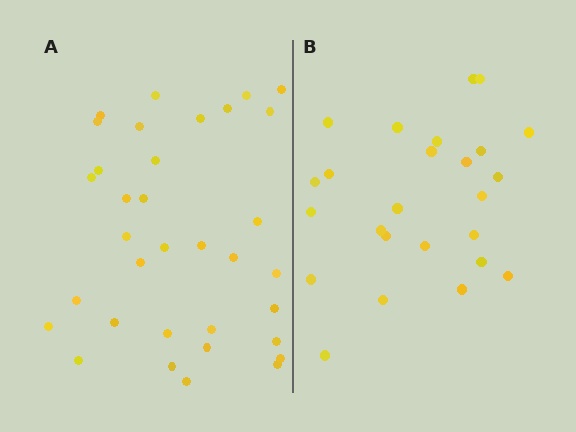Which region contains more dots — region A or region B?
Region A (the left region) has more dots.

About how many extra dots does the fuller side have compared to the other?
Region A has roughly 8 or so more dots than region B.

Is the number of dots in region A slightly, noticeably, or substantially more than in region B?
Region A has noticeably more, but not dramatically so. The ratio is roughly 1.4 to 1.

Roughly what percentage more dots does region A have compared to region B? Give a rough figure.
About 35% more.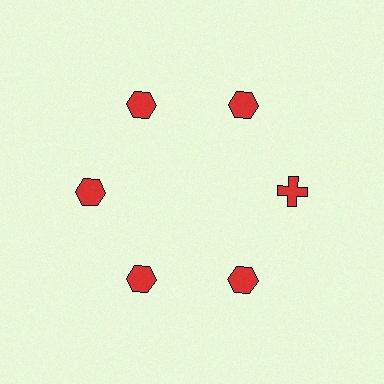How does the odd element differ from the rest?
It has a different shape: cross instead of hexagon.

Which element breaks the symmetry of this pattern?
The red cross at roughly the 3 o'clock position breaks the symmetry. All other shapes are red hexagons.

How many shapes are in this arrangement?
There are 6 shapes arranged in a ring pattern.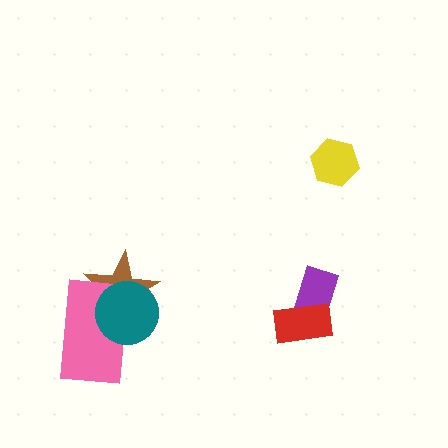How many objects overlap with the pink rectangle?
2 objects overlap with the pink rectangle.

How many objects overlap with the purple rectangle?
1 object overlaps with the purple rectangle.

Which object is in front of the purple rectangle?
The red rectangle is in front of the purple rectangle.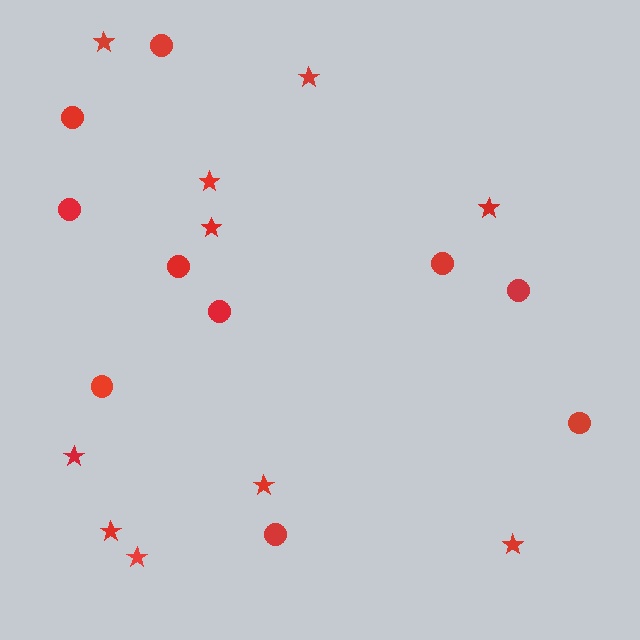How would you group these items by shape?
There are 2 groups: one group of circles (10) and one group of stars (10).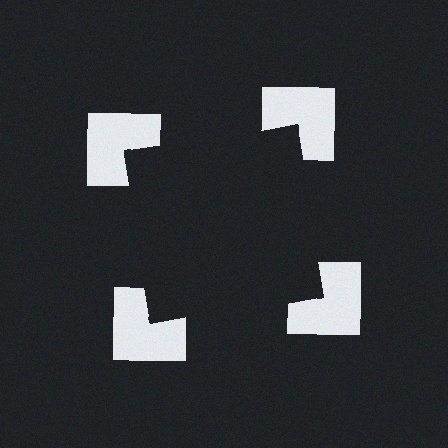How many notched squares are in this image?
There are 4 — one at each vertex of the illusory square.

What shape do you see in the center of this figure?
An illusory square — its edges are inferred from the aligned wedge cuts in the notched squares, not physically drawn.